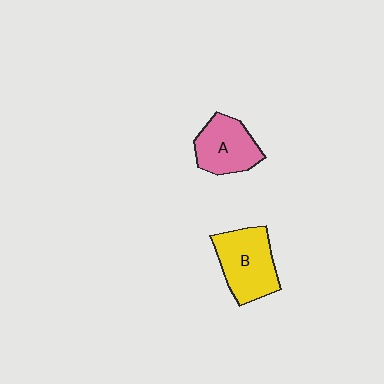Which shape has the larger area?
Shape B (yellow).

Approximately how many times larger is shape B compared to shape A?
Approximately 1.2 times.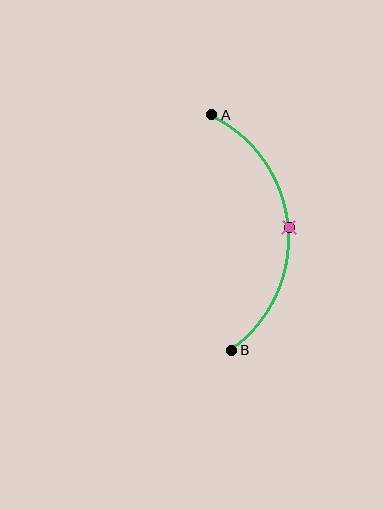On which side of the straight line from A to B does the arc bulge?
The arc bulges to the right of the straight line connecting A and B.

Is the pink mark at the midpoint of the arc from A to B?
Yes. The pink mark lies on the arc at equal arc-length from both A and B — it is the arc midpoint.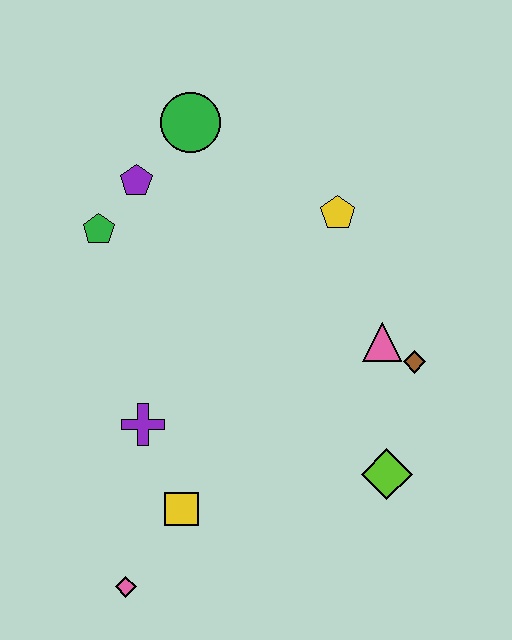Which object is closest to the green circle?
The purple pentagon is closest to the green circle.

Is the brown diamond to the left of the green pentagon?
No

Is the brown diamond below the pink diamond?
No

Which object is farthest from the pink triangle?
The pink diamond is farthest from the pink triangle.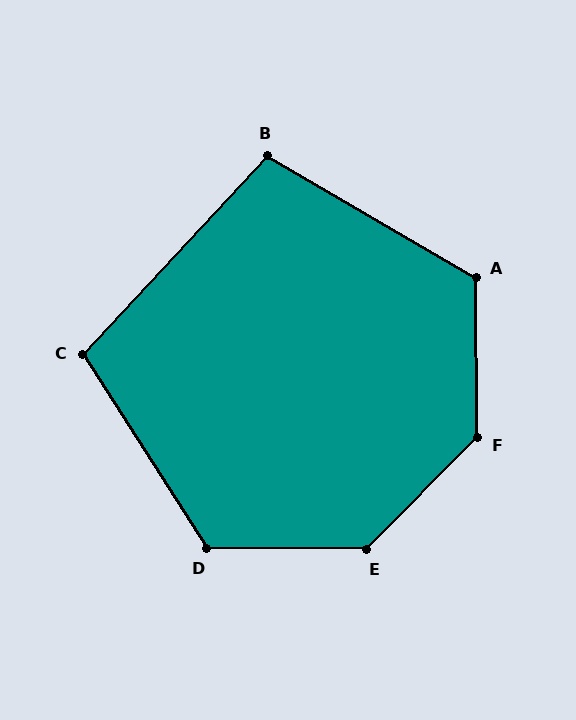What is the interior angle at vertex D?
Approximately 123 degrees (obtuse).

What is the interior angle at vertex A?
Approximately 121 degrees (obtuse).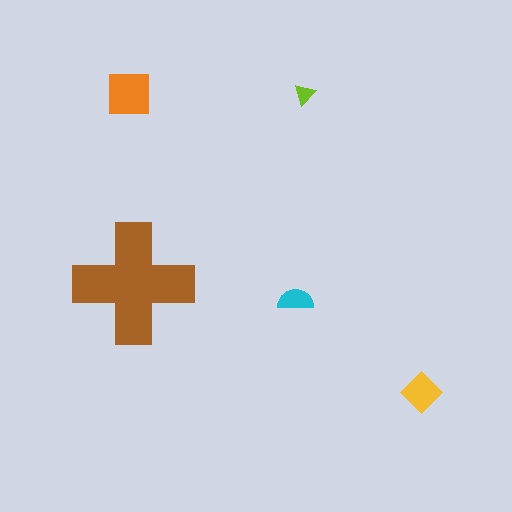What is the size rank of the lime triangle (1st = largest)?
5th.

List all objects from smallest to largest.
The lime triangle, the cyan semicircle, the yellow diamond, the orange square, the brown cross.